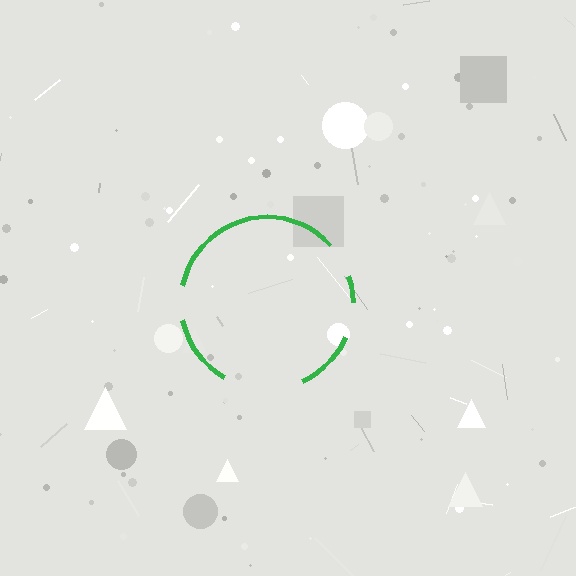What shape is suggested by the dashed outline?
The dashed outline suggests a circle.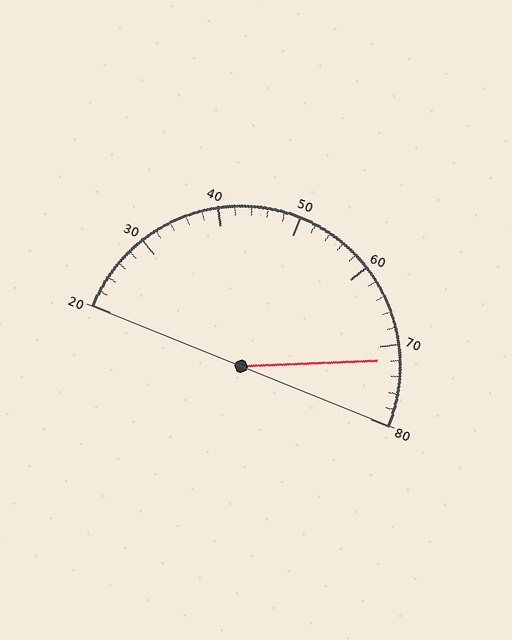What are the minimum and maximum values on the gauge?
The gauge ranges from 20 to 80.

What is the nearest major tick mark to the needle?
The nearest major tick mark is 70.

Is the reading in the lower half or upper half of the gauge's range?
The reading is in the upper half of the range (20 to 80).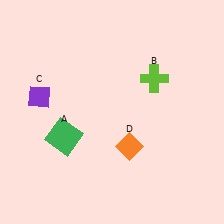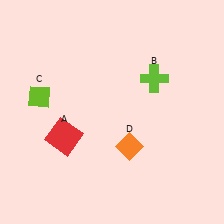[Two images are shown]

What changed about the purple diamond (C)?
In Image 1, C is purple. In Image 2, it changed to lime.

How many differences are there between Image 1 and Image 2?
There are 2 differences between the two images.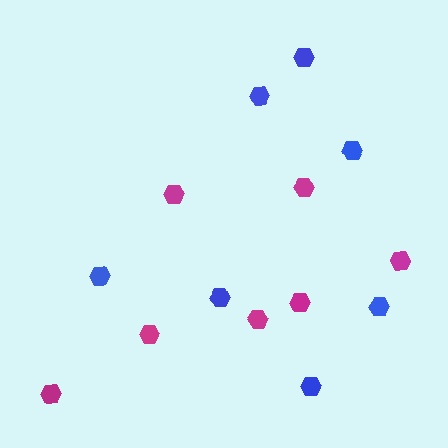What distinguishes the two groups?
There are 2 groups: one group of blue hexagons (7) and one group of magenta hexagons (7).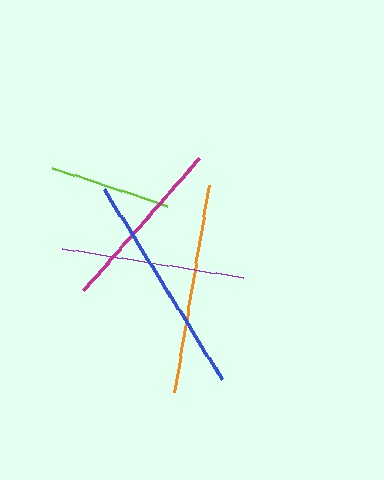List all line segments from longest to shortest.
From longest to shortest: blue, orange, purple, magenta, lime.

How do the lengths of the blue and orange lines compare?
The blue and orange lines are approximately the same length.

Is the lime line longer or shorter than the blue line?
The blue line is longer than the lime line.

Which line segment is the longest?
The blue line is the longest at approximately 224 pixels.